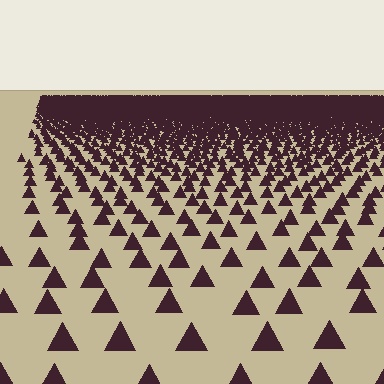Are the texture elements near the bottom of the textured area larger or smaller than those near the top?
Larger. Near the bottom, elements are closer to the viewer and appear at a bigger on-screen size.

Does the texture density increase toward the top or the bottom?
Density increases toward the top.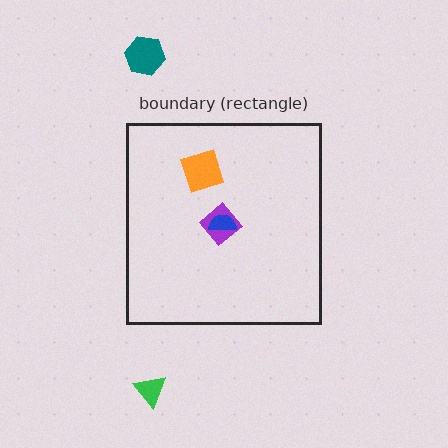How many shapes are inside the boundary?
3 inside, 2 outside.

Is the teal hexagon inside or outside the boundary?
Outside.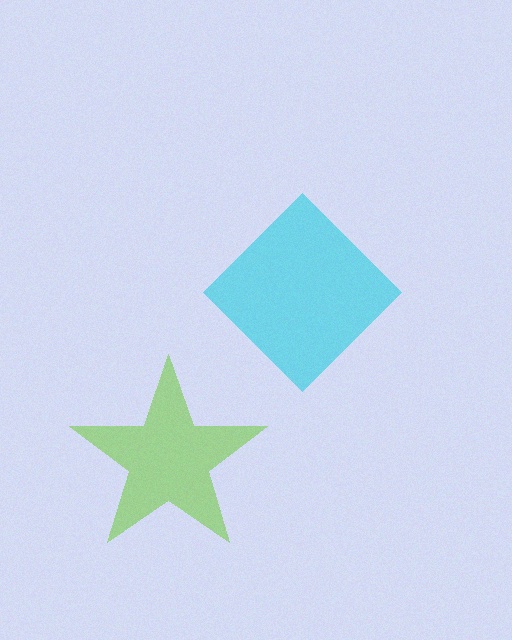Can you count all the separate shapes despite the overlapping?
Yes, there are 2 separate shapes.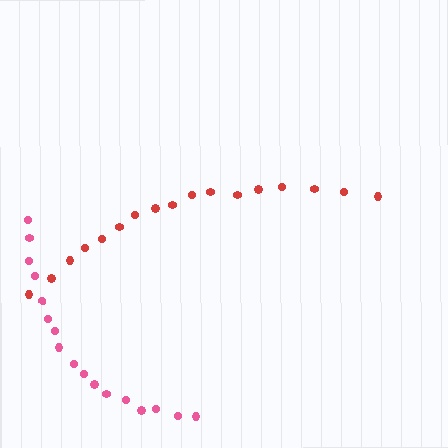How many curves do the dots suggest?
There are 2 distinct paths.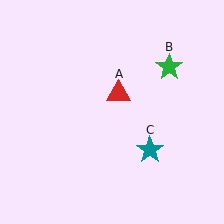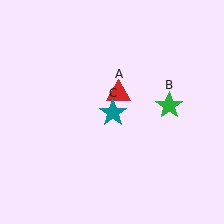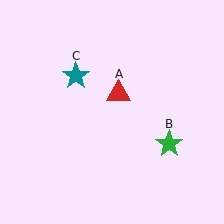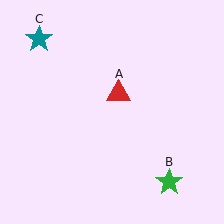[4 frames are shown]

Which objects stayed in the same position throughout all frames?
Red triangle (object A) remained stationary.